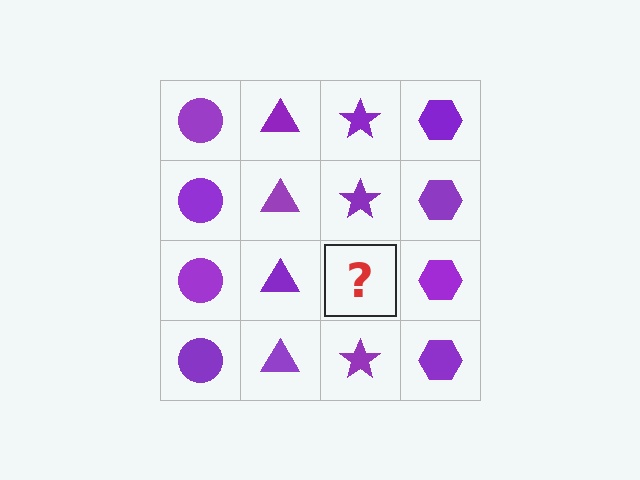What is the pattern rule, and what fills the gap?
The rule is that each column has a consistent shape. The gap should be filled with a purple star.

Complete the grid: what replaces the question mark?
The question mark should be replaced with a purple star.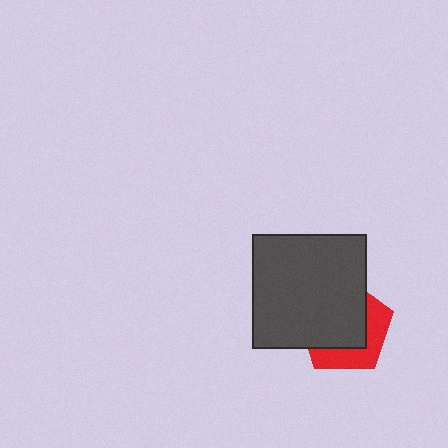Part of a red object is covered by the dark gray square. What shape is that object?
It is a pentagon.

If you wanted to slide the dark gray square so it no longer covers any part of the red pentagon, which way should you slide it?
Slide it toward the upper-left — that is the most direct way to separate the two shapes.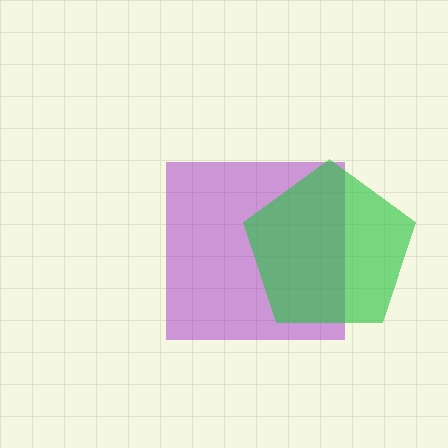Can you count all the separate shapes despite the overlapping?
Yes, there are 2 separate shapes.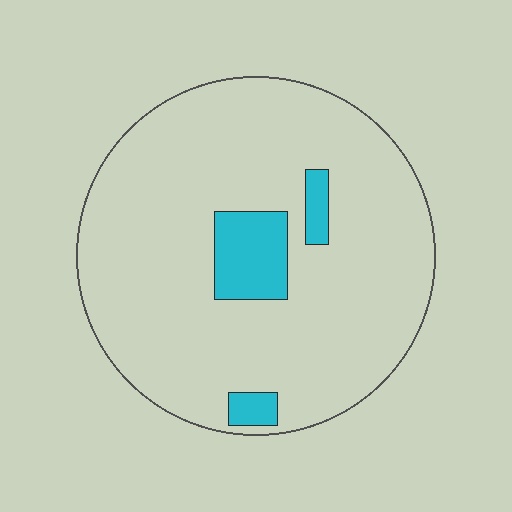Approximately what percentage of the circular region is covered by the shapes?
Approximately 10%.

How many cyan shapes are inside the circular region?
3.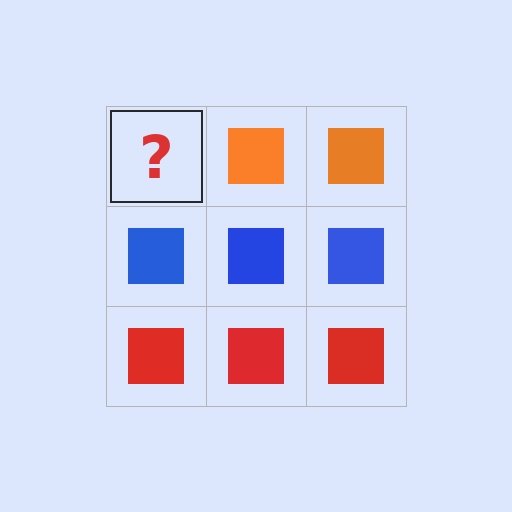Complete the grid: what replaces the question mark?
The question mark should be replaced with an orange square.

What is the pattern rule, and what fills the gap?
The rule is that each row has a consistent color. The gap should be filled with an orange square.